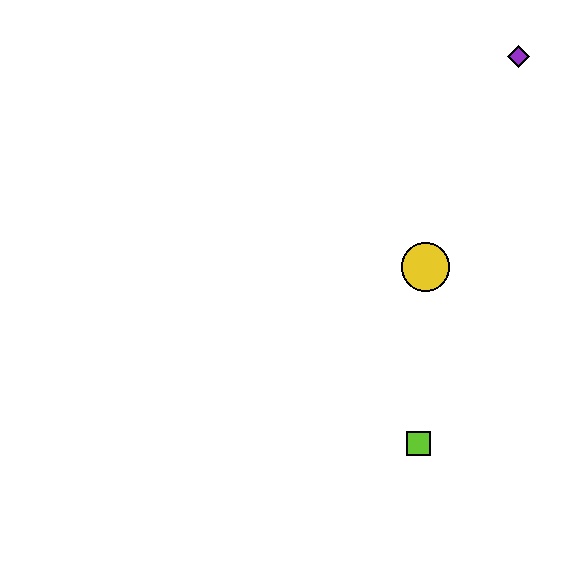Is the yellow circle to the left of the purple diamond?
Yes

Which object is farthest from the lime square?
The purple diamond is farthest from the lime square.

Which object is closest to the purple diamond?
The yellow circle is closest to the purple diamond.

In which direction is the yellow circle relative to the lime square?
The yellow circle is above the lime square.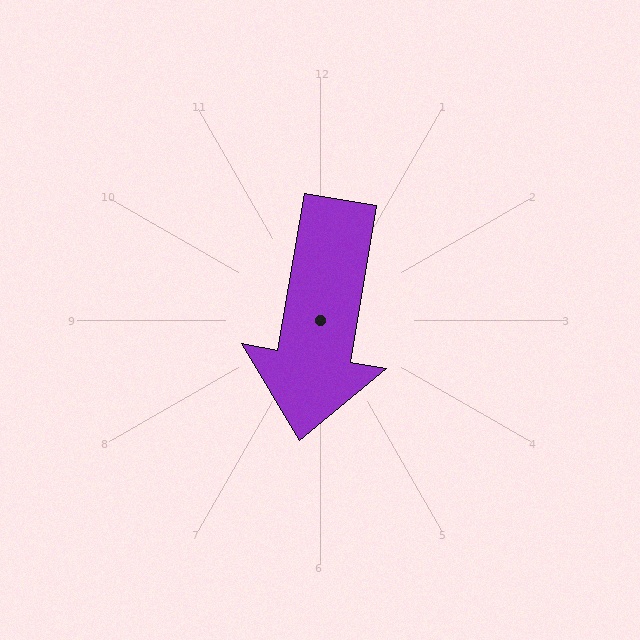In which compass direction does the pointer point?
South.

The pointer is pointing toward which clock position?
Roughly 6 o'clock.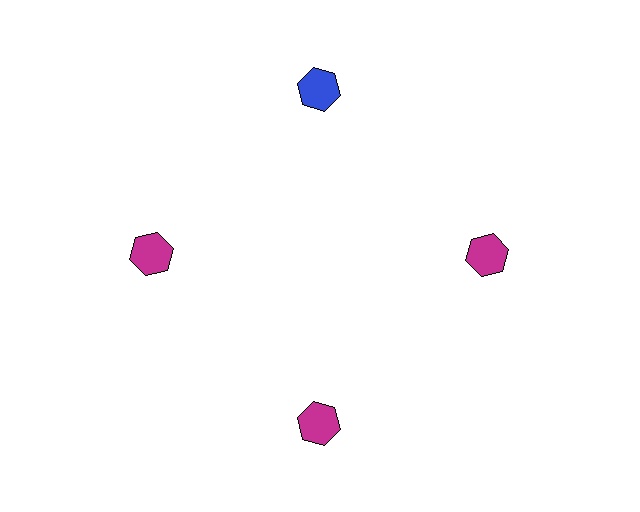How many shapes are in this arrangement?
There are 4 shapes arranged in a ring pattern.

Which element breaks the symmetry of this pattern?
The blue hexagon at roughly the 12 o'clock position breaks the symmetry. All other shapes are magenta hexagons.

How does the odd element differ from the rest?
It has a different color: blue instead of magenta.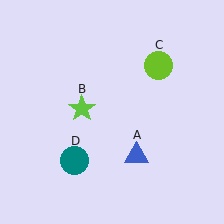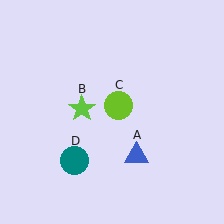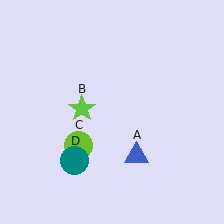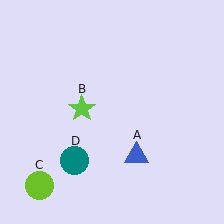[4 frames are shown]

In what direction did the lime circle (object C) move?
The lime circle (object C) moved down and to the left.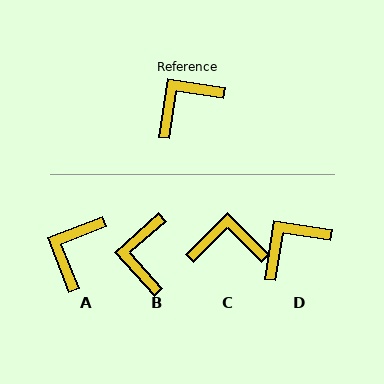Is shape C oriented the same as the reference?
No, it is off by about 36 degrees.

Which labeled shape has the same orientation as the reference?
D.